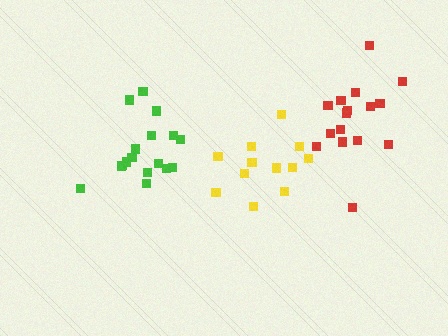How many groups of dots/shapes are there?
There are 3 groups.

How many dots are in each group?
Group 1: 16 dots, Group 2: 12 dots, Group 3: 17 dots (45 total).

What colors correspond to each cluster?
The clusters are colored: red, yellow, green.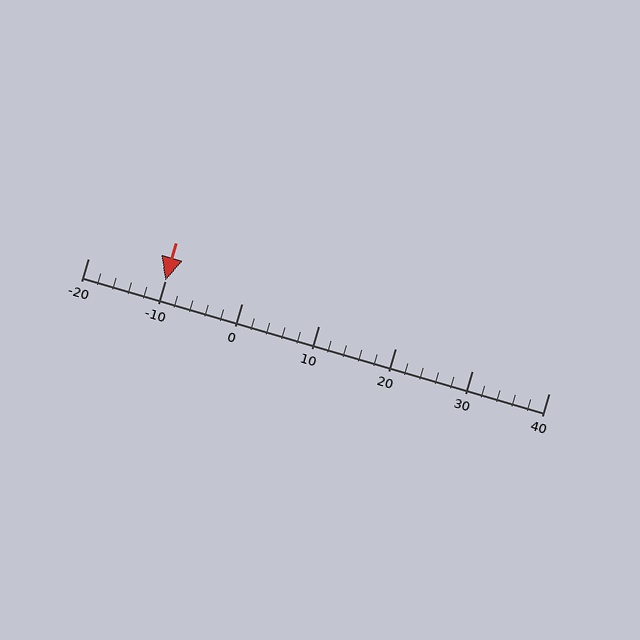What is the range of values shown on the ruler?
The ruler shows values from -20 to 40.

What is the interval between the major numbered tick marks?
The major tick marks are spaced 10 units apart.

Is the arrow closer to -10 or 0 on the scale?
The arrow is closer to -10.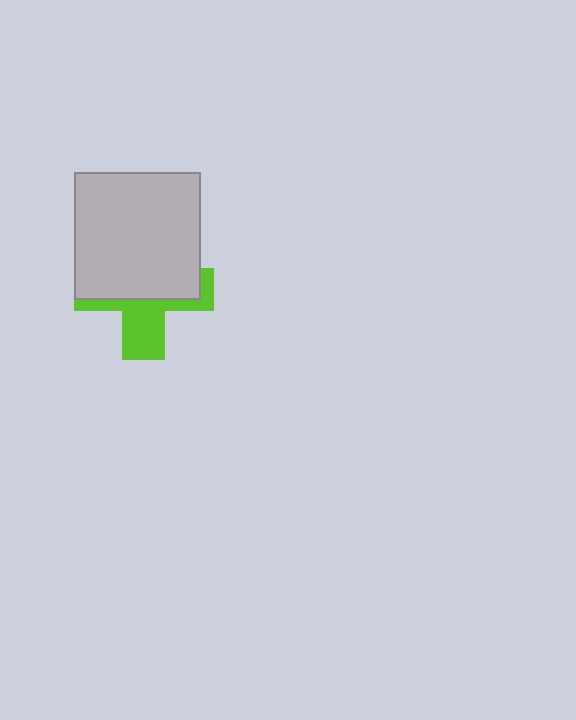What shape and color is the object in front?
The object in front is a light gray square.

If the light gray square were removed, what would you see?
You would see the complete lime cross.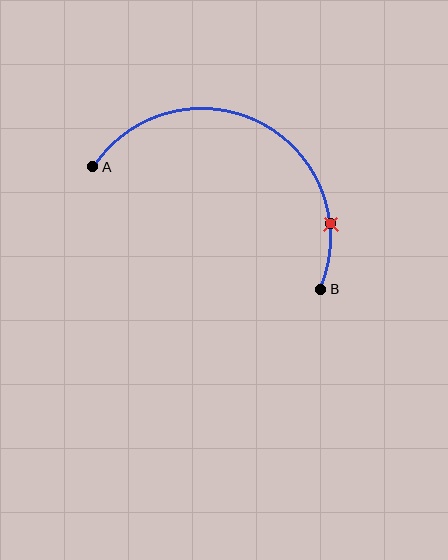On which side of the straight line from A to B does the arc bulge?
The arc bulges above the straight line connecting A and B.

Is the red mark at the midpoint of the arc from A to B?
No. The red mark lies on the arc but is closer to endpoint B. The arc midpoint would be at the point on the curve equidistant along the arc from both A and B.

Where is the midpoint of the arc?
The arc midpoint is the point on the curve farthest from the straight line joining A and B. It sits above that line.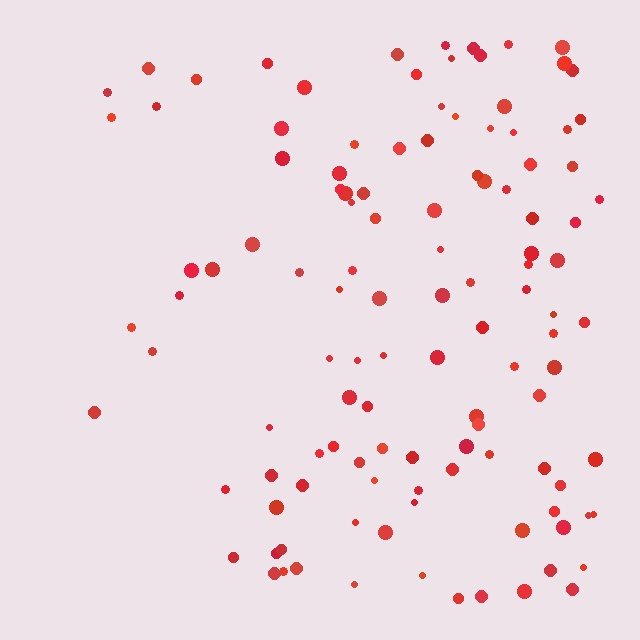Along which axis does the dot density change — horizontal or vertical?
Horizontal.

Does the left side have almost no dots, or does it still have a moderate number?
Still a moderate number, just noticeably fewer than the right.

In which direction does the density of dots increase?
From left to right, with the right side densest.